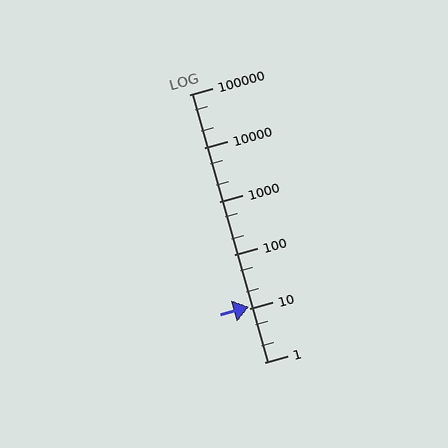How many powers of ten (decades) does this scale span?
The scale spans 5 decades, from 1 to 100000.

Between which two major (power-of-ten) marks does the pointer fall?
The pointer is between 10 and 100.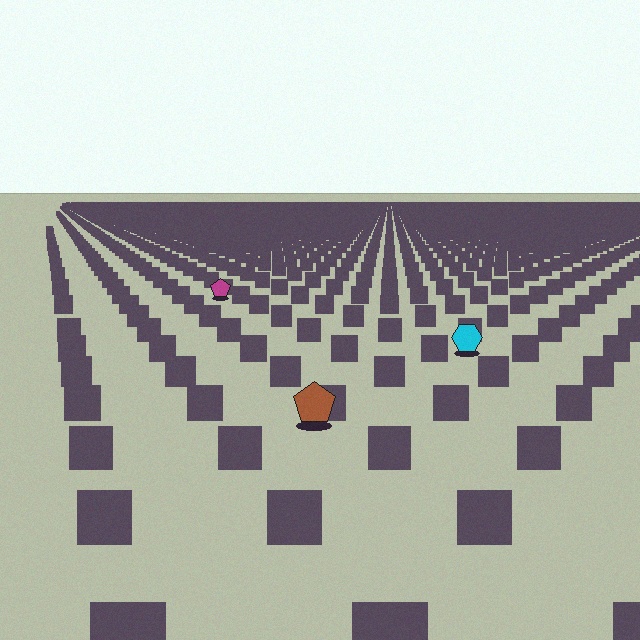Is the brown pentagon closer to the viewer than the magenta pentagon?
Yes. The brown pentagon is closer — you can tell from the texture gradient: the ground texture is coarser near it.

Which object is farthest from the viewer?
The magenta pentagon is farthest from the viewer. It appears smaller and the ground texture around it is denser.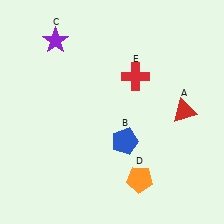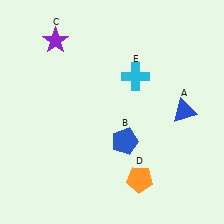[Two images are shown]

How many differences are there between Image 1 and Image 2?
There are 2 differences between the two images.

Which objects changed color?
A changed from red to blue. E changed from red to cyan.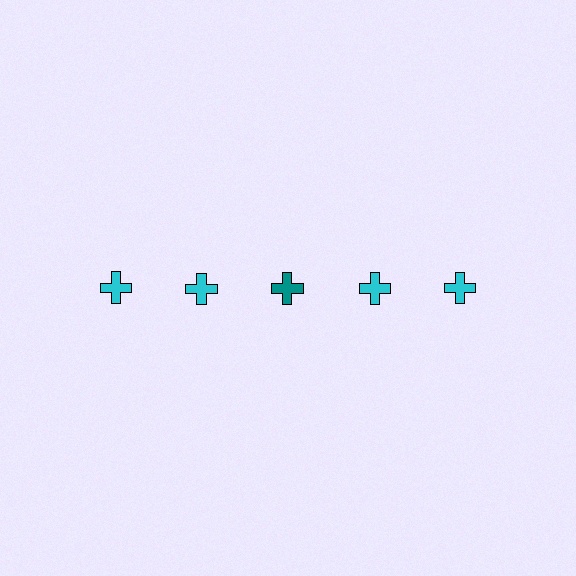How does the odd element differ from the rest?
It has a different color: teal instead of cyan.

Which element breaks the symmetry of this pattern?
The teal cross in the top row, center column breaks the symmetry. All other shapes are cyan crosses.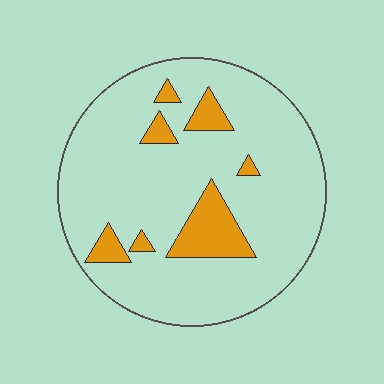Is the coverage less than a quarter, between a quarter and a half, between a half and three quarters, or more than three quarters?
Less than a quarter.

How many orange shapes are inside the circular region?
7.